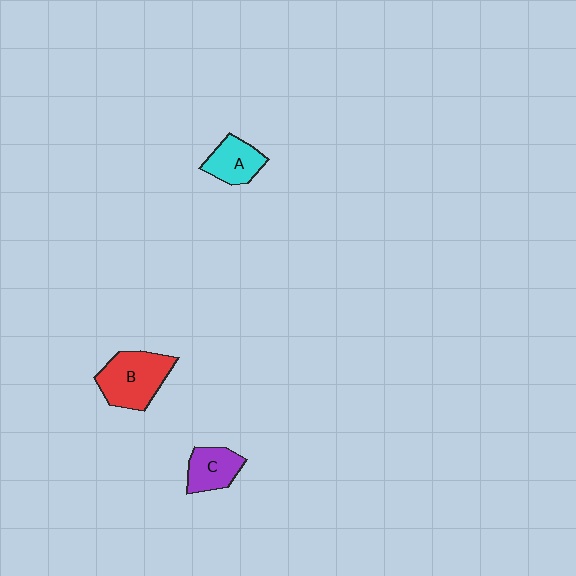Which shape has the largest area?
Shape B (red).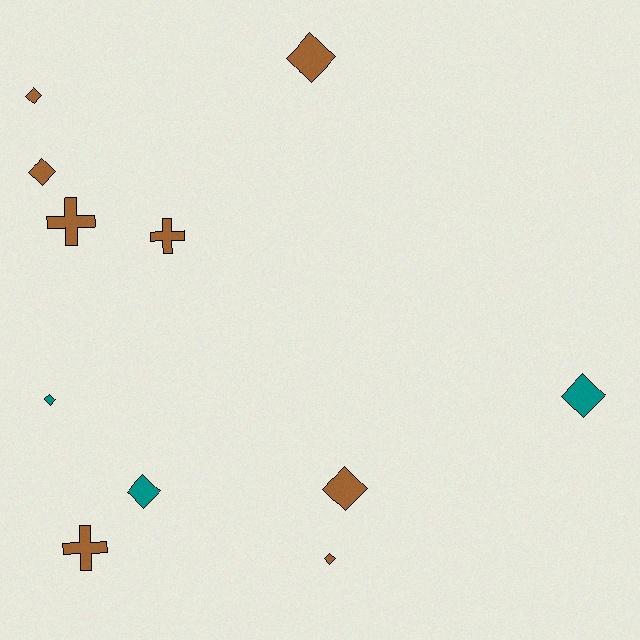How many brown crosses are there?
There are 3 brown crosses.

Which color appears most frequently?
Brown, with 8 objects.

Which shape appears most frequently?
Diamond, with 8 objects.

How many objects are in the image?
There are 11 objects.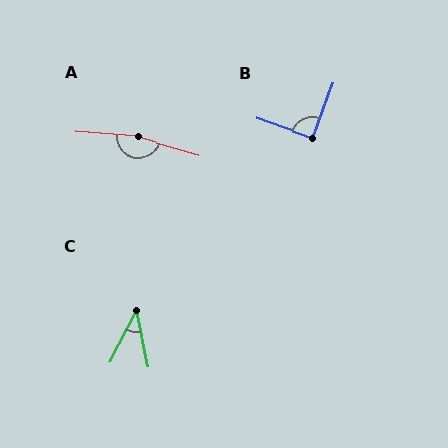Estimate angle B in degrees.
Approximately 91 degrees.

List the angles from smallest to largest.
C (38°), B (91°), A (168°).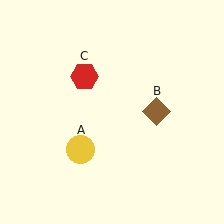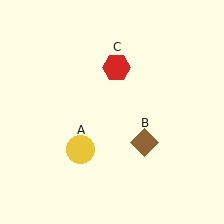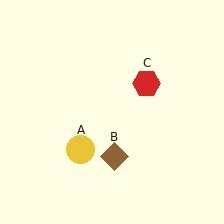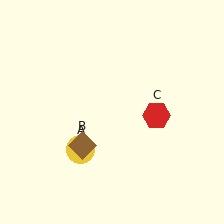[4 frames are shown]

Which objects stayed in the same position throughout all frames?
Yellow circle (object A) remained stationary.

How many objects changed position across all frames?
2 objects changed position: brown diamond (object B), red hexagon (object C).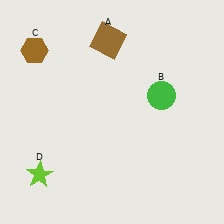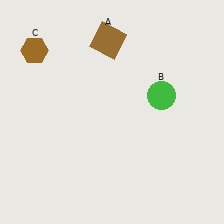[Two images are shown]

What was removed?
The lime star (D) was removed in Image 2.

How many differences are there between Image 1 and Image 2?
There is 1 difference between the two images.